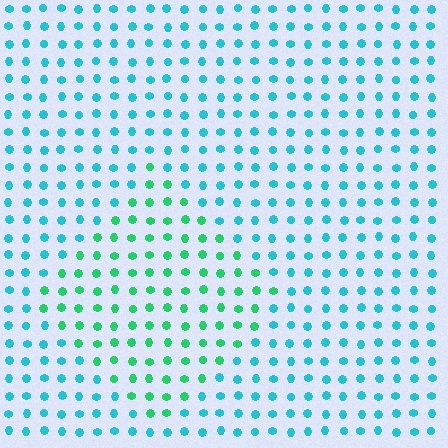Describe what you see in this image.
The image is filled with small cyan elements in a uniform arrangement. A diamond-shaped region is visible where the elements are tinted to a slightly different hue, forming a subtle color boundary.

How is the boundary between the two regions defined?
The boundary is defined purely by a slight shift in hue (about 41 degrees). Spacing, size, and orientation are identical on both sides.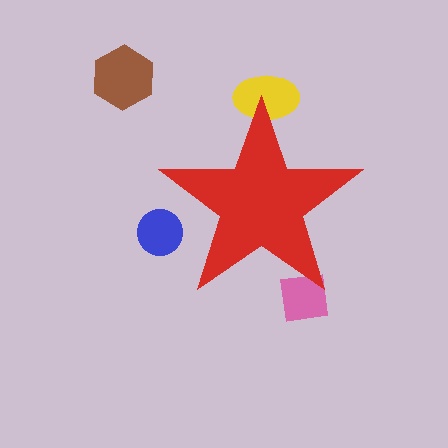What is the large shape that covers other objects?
A red star.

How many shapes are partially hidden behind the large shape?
3 shapes are partially hidden.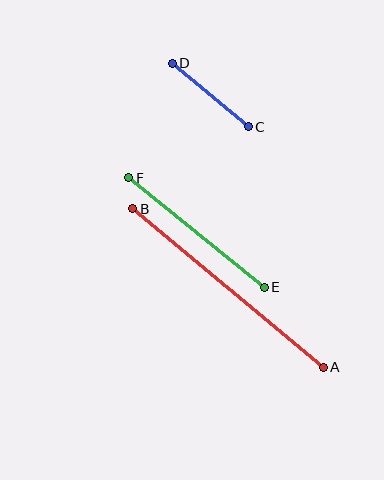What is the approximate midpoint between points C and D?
The midpoint is at approximately (210, 95) pixels.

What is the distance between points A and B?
The distance is approximately 248 pixels.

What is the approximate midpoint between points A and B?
The midpoint is at approximately (228, 288) pixels.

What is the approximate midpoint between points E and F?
The midpoint is at approximately (197, 233) pixels.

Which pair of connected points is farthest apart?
Points A and B are farthest apart.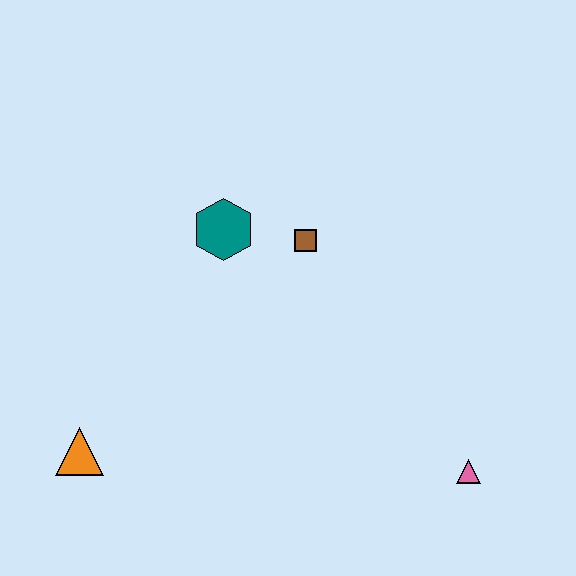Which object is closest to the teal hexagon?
The brown square is closest to the teal hexagon.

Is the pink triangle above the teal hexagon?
No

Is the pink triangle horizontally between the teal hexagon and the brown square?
No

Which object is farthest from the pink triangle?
The orange triangle is farthest from the pink triangle.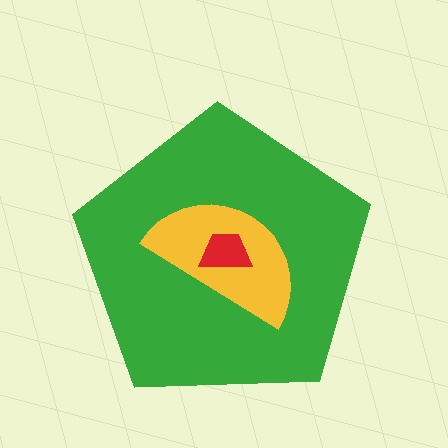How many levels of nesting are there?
3.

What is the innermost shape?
The red trapezoid.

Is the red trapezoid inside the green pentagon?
Yes.